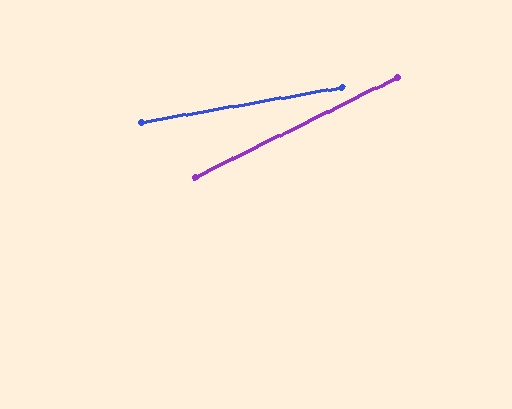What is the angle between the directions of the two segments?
Approximately 16 degrees.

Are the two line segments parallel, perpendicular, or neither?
Neither parallel nor perpendicular — they differ by about 16°.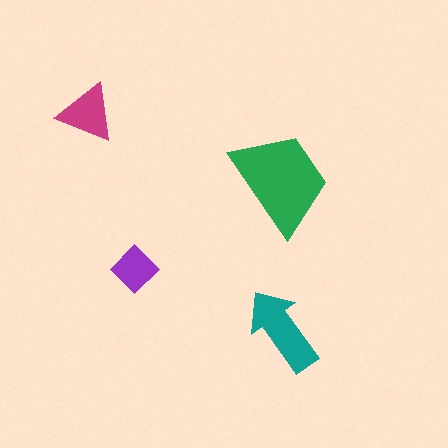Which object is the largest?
The green trapezoid.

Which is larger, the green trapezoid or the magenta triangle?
The green trapezoid.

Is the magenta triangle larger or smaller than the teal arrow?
Smaller.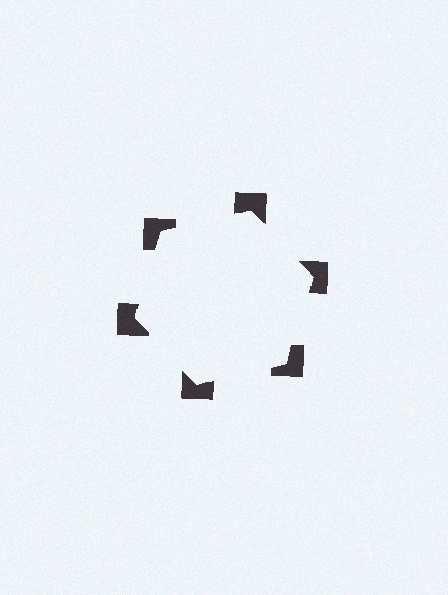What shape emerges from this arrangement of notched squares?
An illusory hexagon — its edges are inferred from the aligned wedge cuts in the notched squares, not physically drawn.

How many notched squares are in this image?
There are 6 — one at each vertex of the illusory hexagon.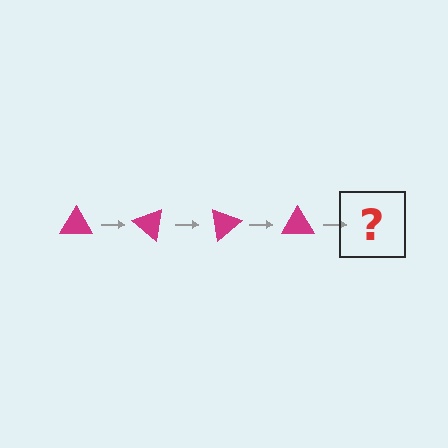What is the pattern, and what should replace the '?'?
The pattern is that the triangle rotates 40 degrees each step. The '?' should be a magenta triangle rotated 160 degrees.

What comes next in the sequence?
The next element should be a magenta triangle rotated 160 degrees.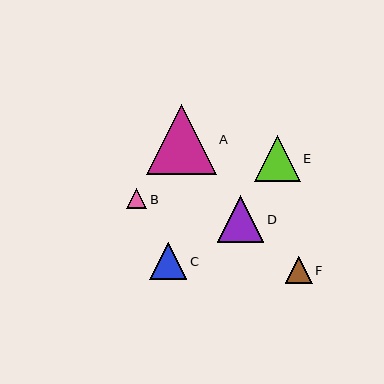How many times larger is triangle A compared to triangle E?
Triangle A is approximately 1.5 times the size of triangle E.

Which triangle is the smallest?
Triangle B is the smallest with a size of approximately 20 pixels.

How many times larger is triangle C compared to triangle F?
Triangle C is approximately 1.4 times the size of triangle F.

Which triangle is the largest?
Triangle A is the largest with a size of approximately 70 pixels.